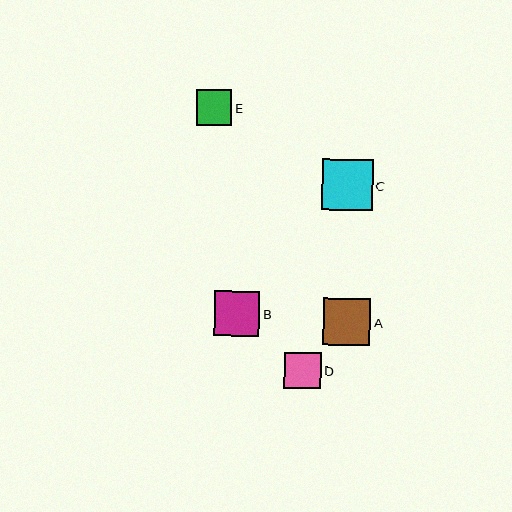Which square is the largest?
Square C is the largest with a size of approximately 51 pixels.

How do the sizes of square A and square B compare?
Square A and square B are approximately the same size.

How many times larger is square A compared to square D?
Square A is approximately 1.3 times the size of square D.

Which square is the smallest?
Square E is the smallest with a size of approximately 35 pixels.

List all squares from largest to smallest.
From largest to smallest: C, A, B, D, E.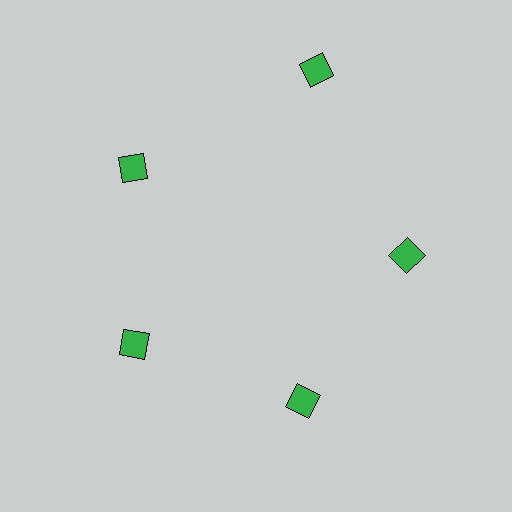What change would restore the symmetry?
The symmetry would be restored by moving it inward, back onto the ring so that all 5 squares sit at equal angles and equal distance from the center.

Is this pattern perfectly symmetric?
No. The 5 green squares are arranged in a ring, but one element near the 1 o'clock position is pushed outward from the center, breaking the 5-fold rotational symmetry.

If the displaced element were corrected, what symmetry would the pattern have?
It would have 5-fold rotational symmetry — the pattern would map onto itself every 72 degrees.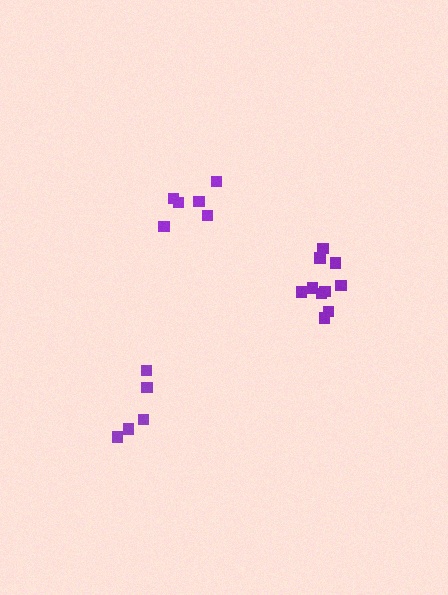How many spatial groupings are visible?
There are 3 spatial groupings.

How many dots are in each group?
Group 1: 6 dots, Group 2: 5 dots, Group 3: 10 dots (21 total).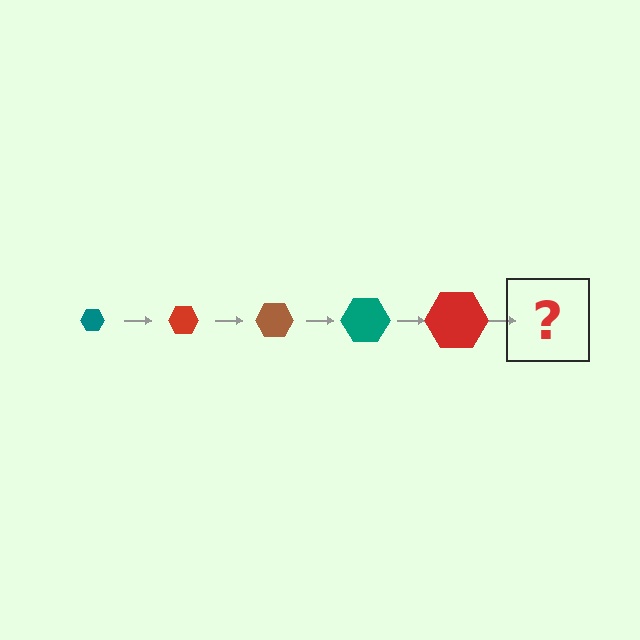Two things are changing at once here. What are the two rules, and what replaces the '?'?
The two rules are that the hexagon grows larger each step and the color cycles through teal, red, and brown. The '?' should be a brown hexagon, larger than the previous one.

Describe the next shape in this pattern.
It should be a brown hexagon, larger than the previous one.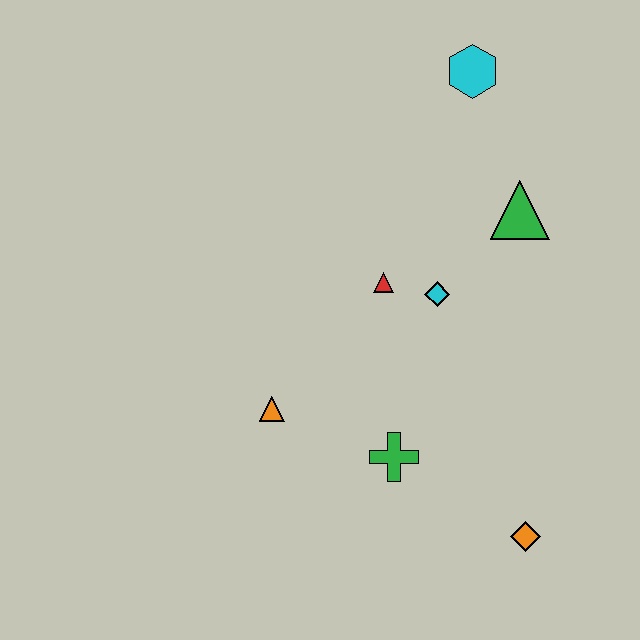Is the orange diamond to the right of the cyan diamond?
Yes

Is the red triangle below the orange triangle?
No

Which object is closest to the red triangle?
The cyan diamond is closest to the red triangle.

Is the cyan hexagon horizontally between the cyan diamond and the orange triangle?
No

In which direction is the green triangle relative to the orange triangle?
The green triangle is to the right of the orange triangle.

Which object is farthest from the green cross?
The cyan hexagon is farthest from the green cross.